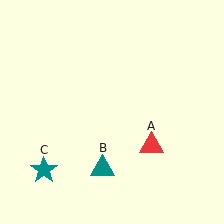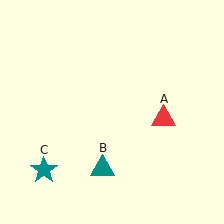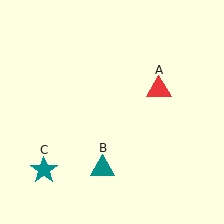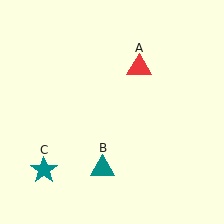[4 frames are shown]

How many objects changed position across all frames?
1 object changed position: red triangle (object A).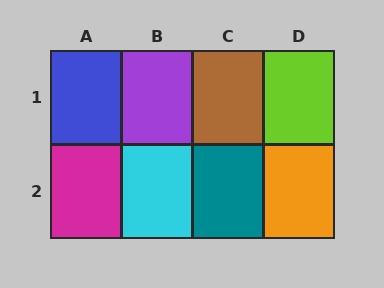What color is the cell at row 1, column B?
Purple.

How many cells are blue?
1 cell is blue.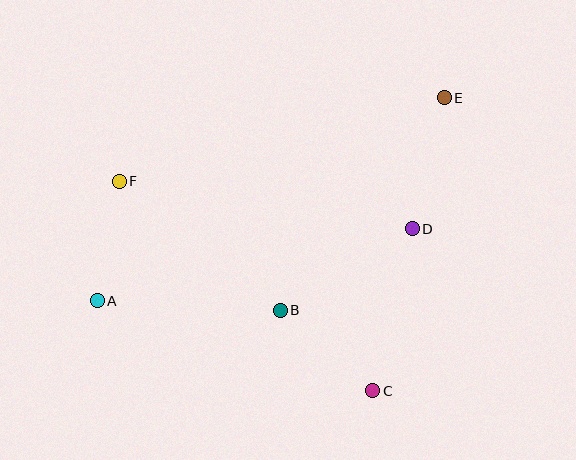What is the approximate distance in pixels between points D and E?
The distance between D and E is approximately 135 pixels.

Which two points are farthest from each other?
Points A and E are farthest from each other.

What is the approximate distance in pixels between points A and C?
The distance between A and C is approximately 290 pixels.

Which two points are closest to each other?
Points A and F are closest to each other.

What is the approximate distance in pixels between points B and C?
The distance between B and C is approximately 122 pixels.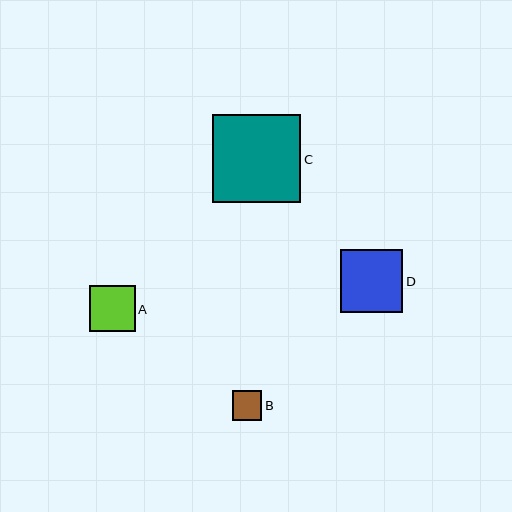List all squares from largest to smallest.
From largest to smallest: C, D, A, B.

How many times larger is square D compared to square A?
Square D is approximately 1.4 times the size of square A.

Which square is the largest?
Square C is the largest with a size of approximately 88 pixels.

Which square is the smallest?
Square B is the smallest with a size of approximately 30 pixels.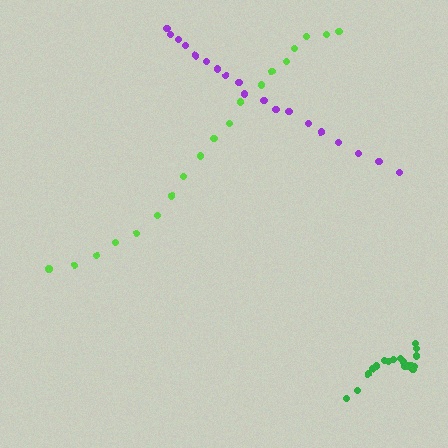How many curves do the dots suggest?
There are 3 distinct paths.